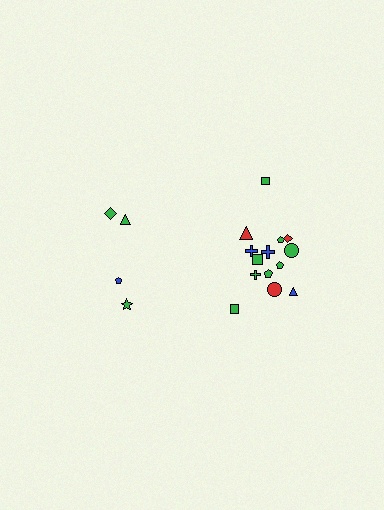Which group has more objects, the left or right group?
The right group.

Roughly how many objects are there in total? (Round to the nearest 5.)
Roughly 20 objects in total.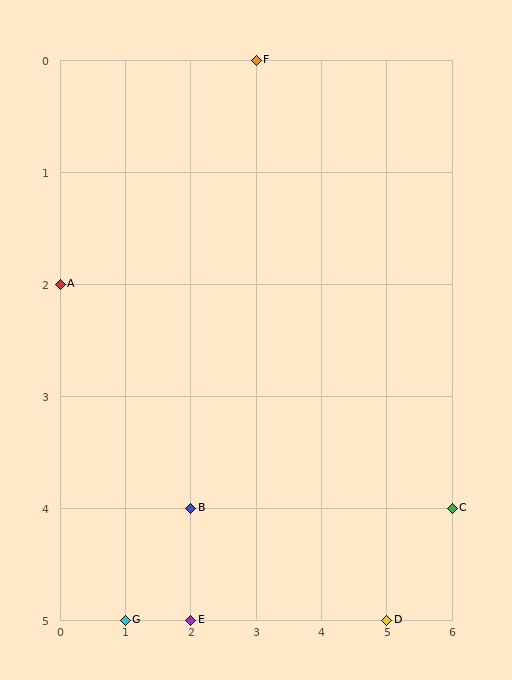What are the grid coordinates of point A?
Point A is at grid coordinates (0, 2).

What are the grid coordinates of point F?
Point F is at grid coordinates (3, 0).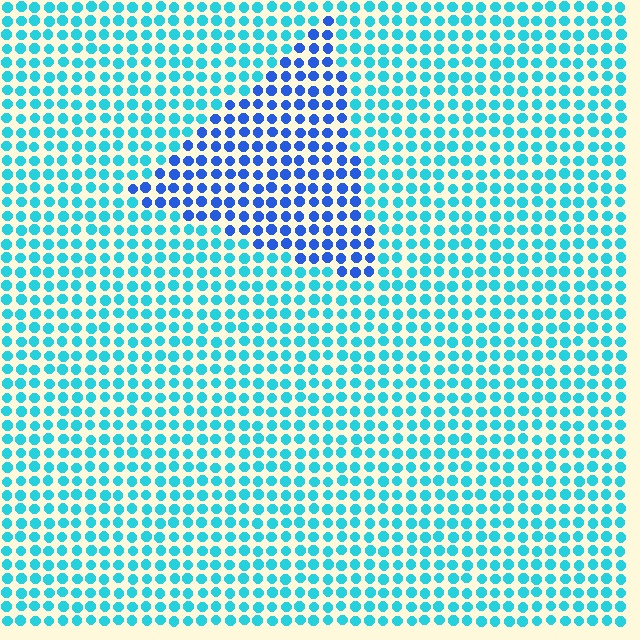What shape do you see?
I see a triangle.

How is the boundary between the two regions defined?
The boundary is defined purely by a slight shift in hue (about 39 degrees). Spacing, size, and orientation are identical on both sides.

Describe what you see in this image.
The image is filled with small cyan elements in a uniform arrangement. A triangle-shaped region is visible where the elements are tinted to a slightly different hue, forming a subtle color boundary.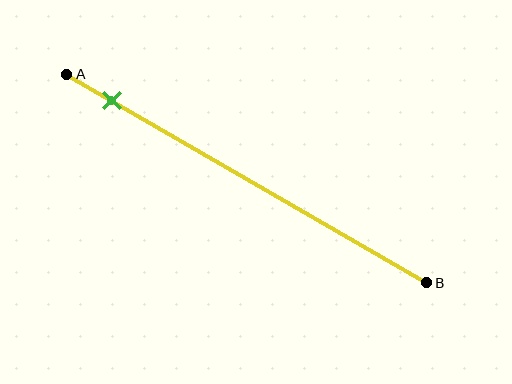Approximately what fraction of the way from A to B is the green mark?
The green mark is approximately 15% of the way from A to B.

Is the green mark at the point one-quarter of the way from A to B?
No, the mark is at about 15% from A, not at the 25% one-quarter point.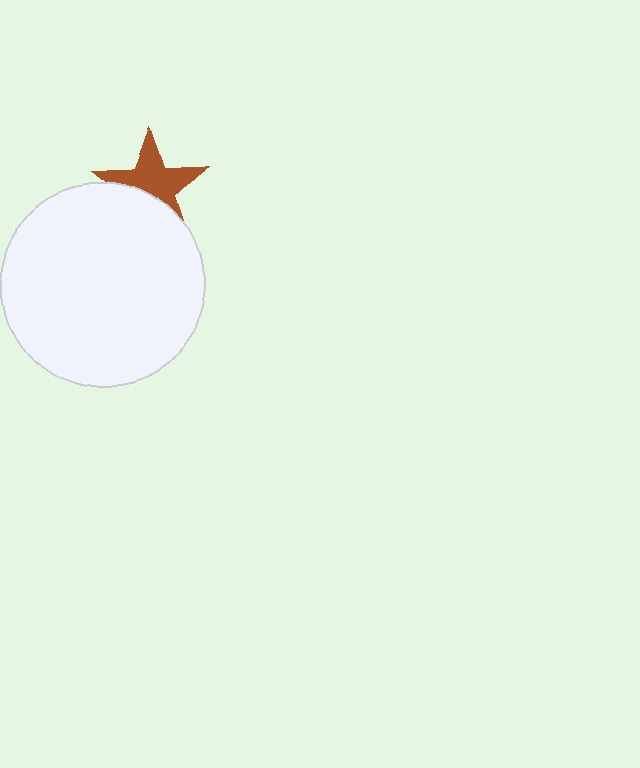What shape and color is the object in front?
The object in front is a white circle.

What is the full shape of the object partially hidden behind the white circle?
The partially hidden object is a brown star.